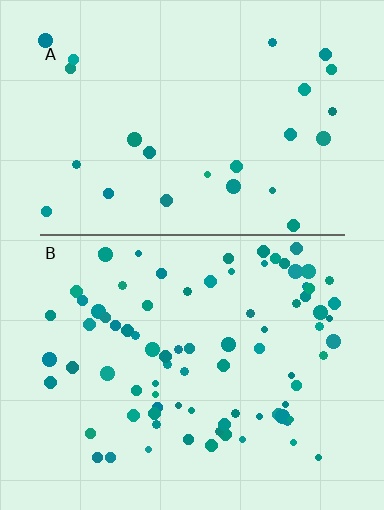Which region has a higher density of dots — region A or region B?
B (the bottom).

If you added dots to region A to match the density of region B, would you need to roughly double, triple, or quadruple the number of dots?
Approximately triple.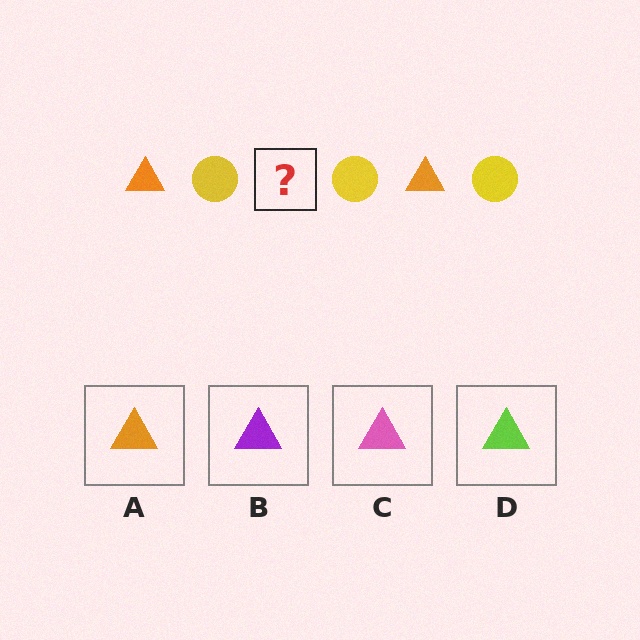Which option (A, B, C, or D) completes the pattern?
A.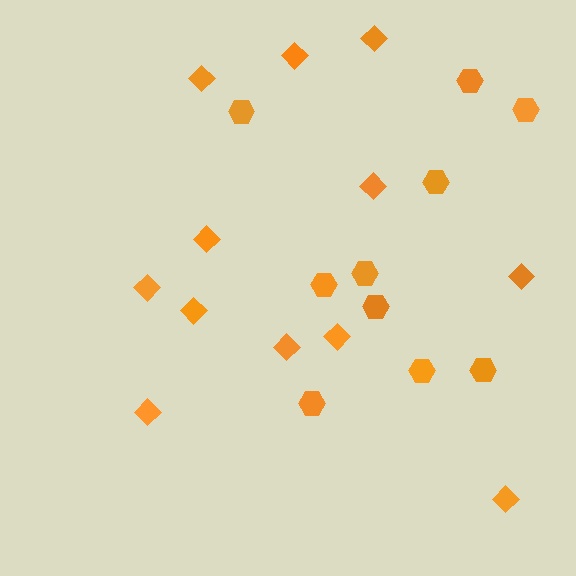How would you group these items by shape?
There are 2 groups: one group of diamonds (12) and one group of hexagons (10).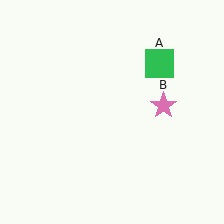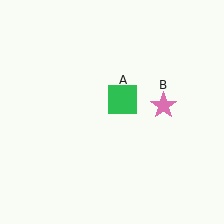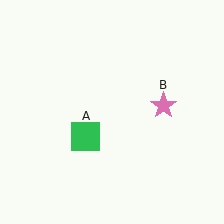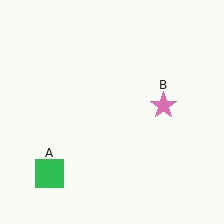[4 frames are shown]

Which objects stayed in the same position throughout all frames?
Pink star (object B) remained stationary.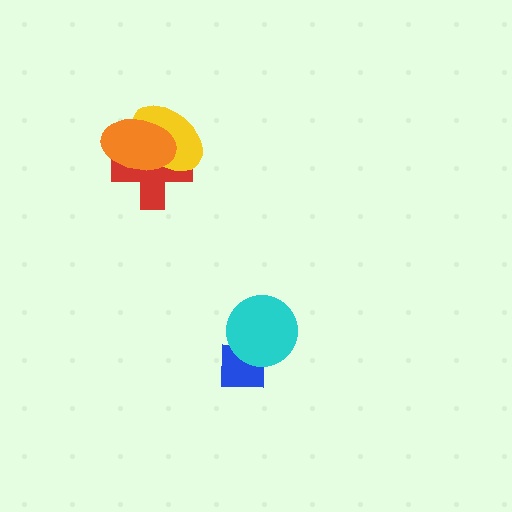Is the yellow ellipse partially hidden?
Yes, it is partially covered by another shape.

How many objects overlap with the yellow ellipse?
2 objects overlap with the yellow ellipse.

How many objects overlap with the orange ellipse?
2 objects overlap with the orange ellipse.